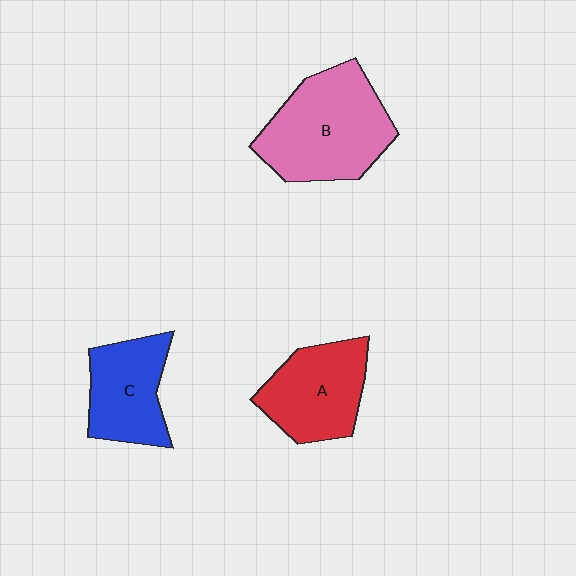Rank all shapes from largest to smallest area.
From largest to smallest: B (pink), A (red), C (blue).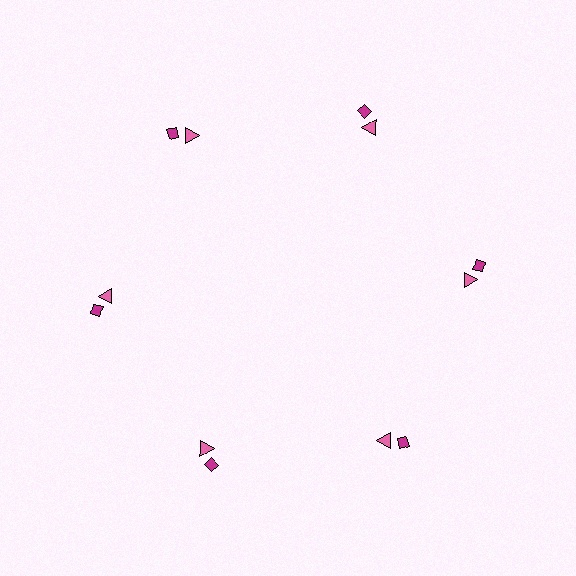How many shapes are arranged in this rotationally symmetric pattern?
There are 12 shapes, arranged in 6 groups of 2.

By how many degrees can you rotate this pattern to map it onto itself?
The pattern maps onto itself every 60 degrees of rotation.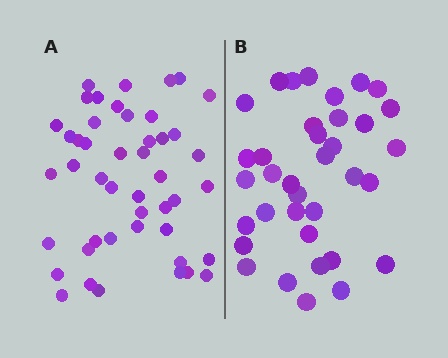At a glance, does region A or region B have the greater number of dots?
Region A (the left region) has more dots.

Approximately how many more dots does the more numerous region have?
Region A has roughly 10 or so more dots than region B.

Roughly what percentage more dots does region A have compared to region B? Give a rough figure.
About 30% more.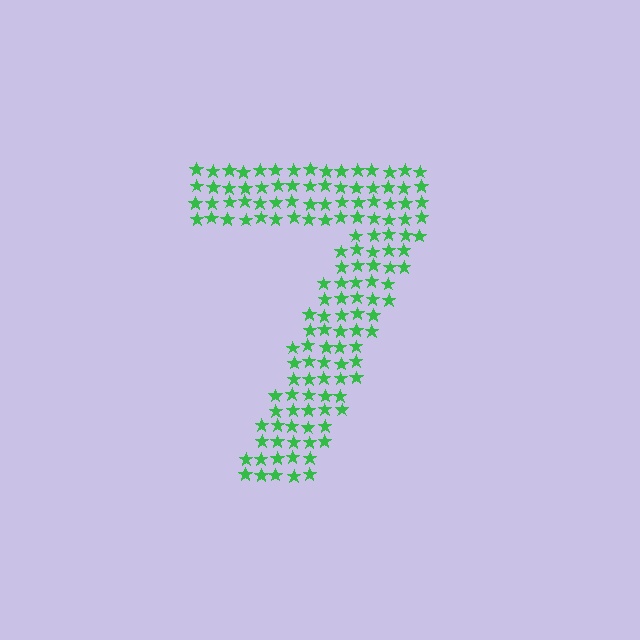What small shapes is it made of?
It is made of small stars.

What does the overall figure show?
The overall figure shows the digit 7.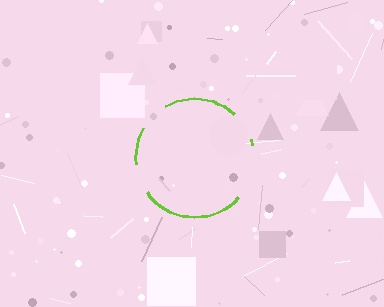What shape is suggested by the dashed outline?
The dashed outline suggests a circle.